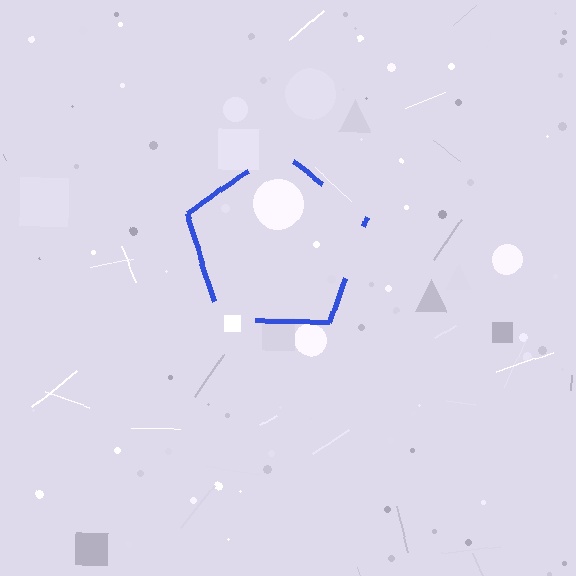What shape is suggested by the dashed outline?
The dashed outline suggests a pentagon.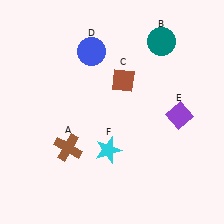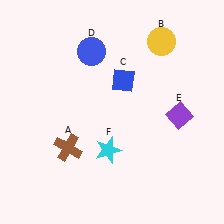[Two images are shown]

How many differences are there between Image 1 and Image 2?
There are 2 differences between the two images.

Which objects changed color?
B changed from teal to yellow. C changed from brown to blue.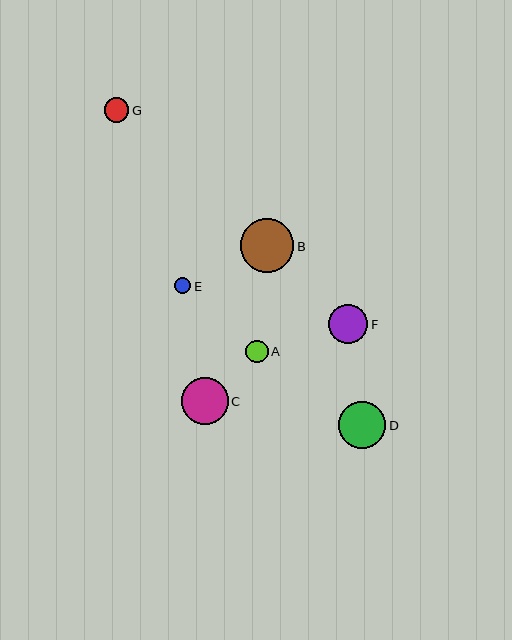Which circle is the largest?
Circle B is the largest with a size of approximately 54 pixels.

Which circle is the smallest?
Circle E is the smallest with a size of approximately 16 pixels.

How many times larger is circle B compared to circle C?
Circle B is approximately 1.1 times the size of circle C.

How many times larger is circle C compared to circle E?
Circle C is approximately 3.0 times the size of circle E.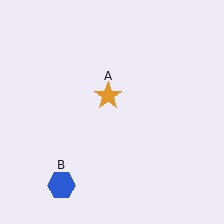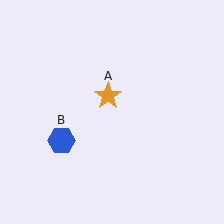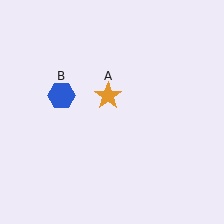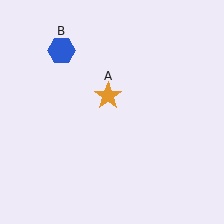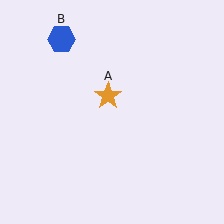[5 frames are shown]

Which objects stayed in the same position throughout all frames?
Orange star (object A) remained stationary.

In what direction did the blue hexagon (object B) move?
The blue hexagon (object B) moved up.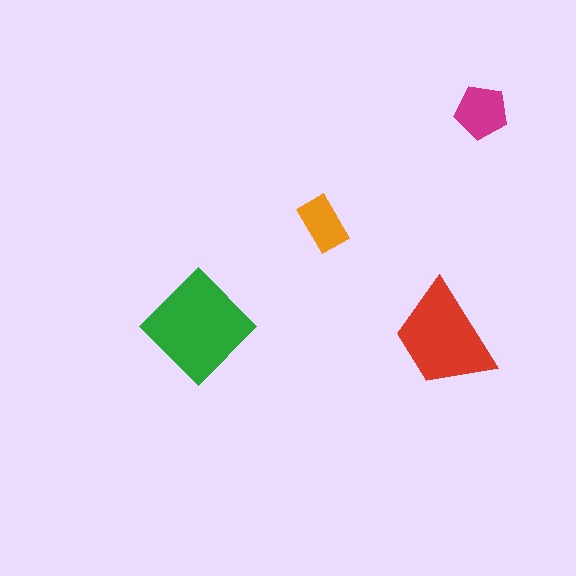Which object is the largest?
The green diamond.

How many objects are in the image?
There are 4 objects in the image.